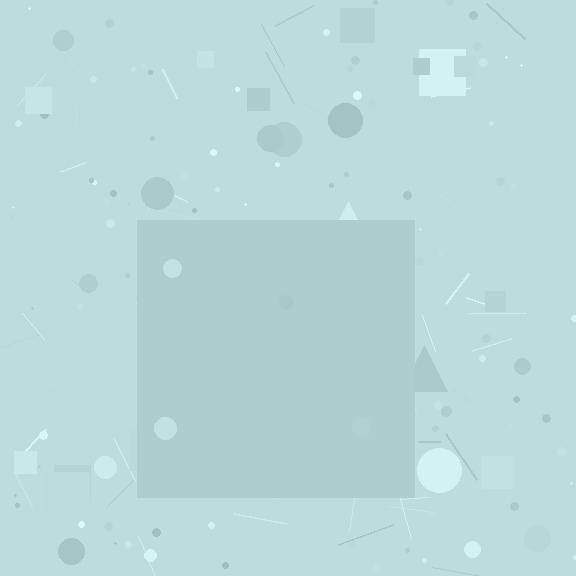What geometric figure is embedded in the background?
A square is embedded in the background.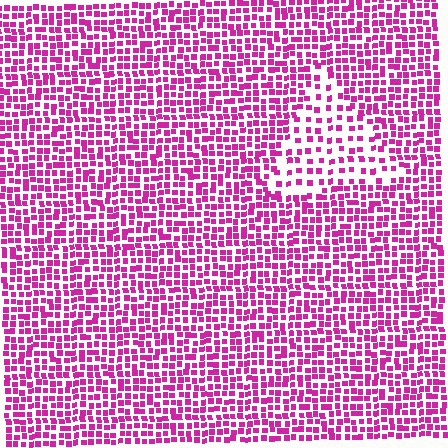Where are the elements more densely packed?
The elements are more densely packed outside the triangle boundary.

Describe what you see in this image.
The image contains small magenta elements arranged at two different densities. A triangle-shaped region is visible where the elements are less densely packed than the surrounding area.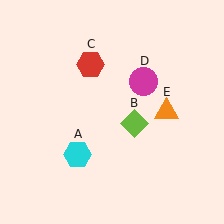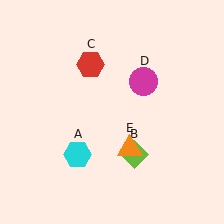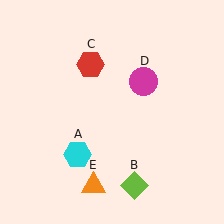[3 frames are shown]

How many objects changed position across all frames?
2 objects changed position: lime diamond (object B), orange triangle (object E).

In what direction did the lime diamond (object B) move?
The lime diamond (object B) moved down.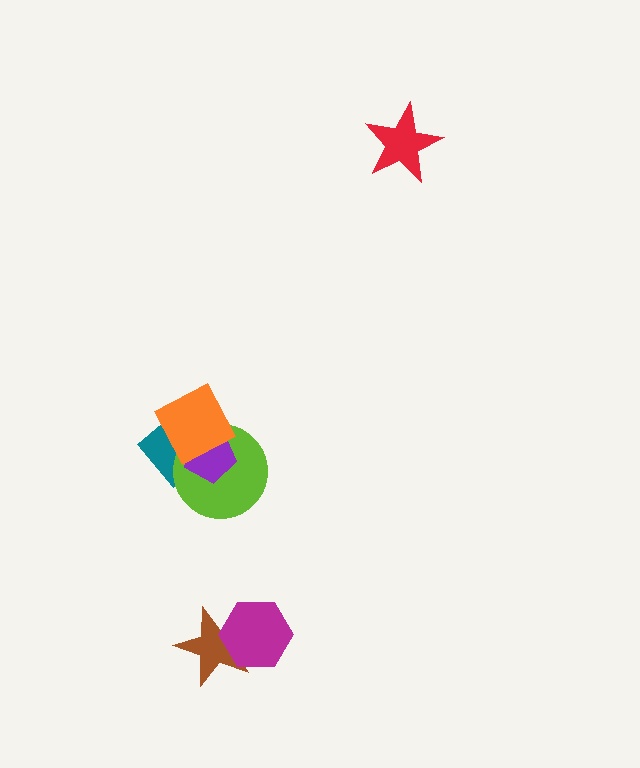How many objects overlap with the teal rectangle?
3 objects overlap with the teal rectangle.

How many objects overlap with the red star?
0 objects overlap with the red star.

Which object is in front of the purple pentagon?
The orange diamond is in front of the purple pentagon.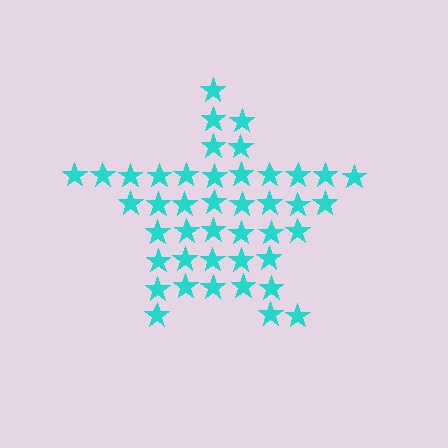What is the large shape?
The large shape is a star.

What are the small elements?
The small elements are stars.